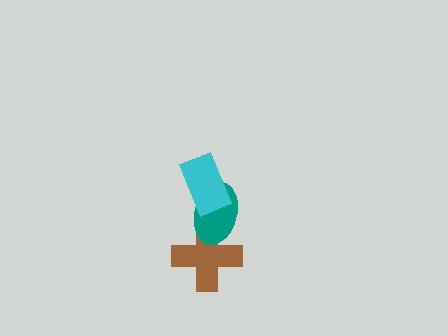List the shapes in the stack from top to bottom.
From top to bottom: the cyan rectangle, the teal ellipse, the brown cross.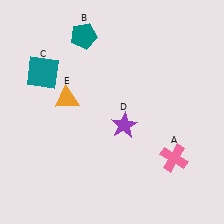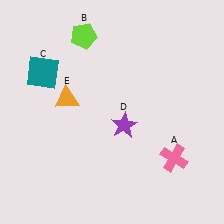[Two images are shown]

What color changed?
The pentagon (B) changed from teal in Image 1 to lime in Image 2.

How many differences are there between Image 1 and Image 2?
There is 1 difference between the two images.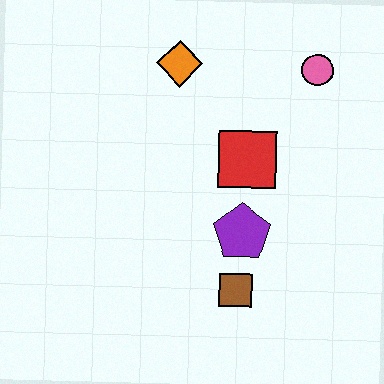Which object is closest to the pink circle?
The red square is closest to the pink circle.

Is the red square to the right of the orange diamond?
Yes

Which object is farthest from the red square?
The brown square is farthest from the red square.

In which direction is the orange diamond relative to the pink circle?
The orange diamond is to the left of the pink circle.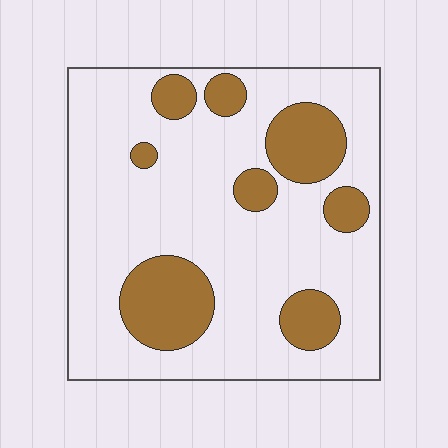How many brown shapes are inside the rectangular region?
8.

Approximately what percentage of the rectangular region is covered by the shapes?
Approximately 25%.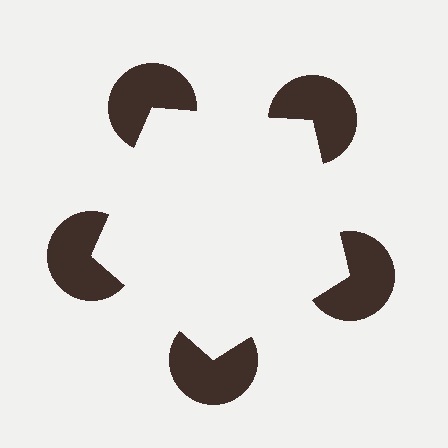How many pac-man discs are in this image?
There are 5 — one at each vertex of the illusory pentagon.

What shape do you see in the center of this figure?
An illusory pentagon — its edges are inferred from the aligned wedge cuts in the pac-man discs, not physically drawn.